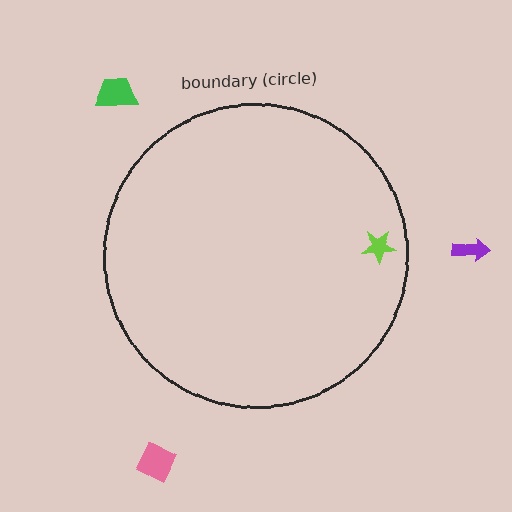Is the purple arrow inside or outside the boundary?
Outside.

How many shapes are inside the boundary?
1 inside, 3 outside.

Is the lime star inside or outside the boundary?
Inside.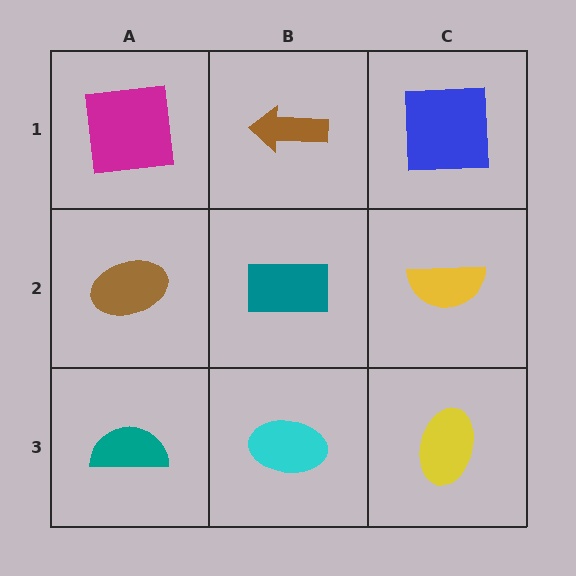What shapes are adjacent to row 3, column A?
A brown ellipse (row 2, column A), a cyan ellipse (row 3, column B).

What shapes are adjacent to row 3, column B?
A teal rectangle (row 2, column B), a teal semicircle (row 3, column A), a yellow ellipse (row 3, column C).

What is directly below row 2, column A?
A teal semicircle.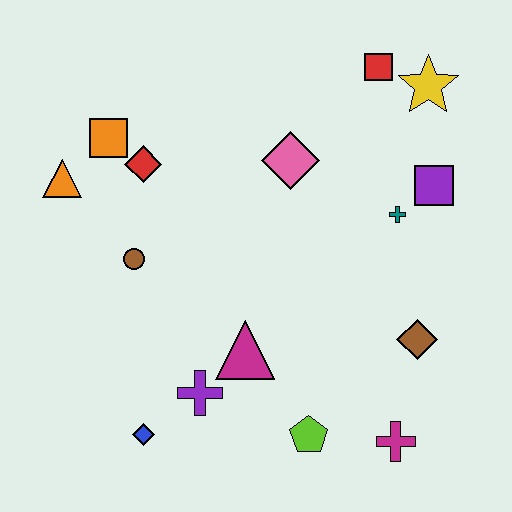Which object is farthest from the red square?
The blue diamond is farthest from the red square.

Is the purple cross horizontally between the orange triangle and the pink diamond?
Yes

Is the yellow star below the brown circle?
No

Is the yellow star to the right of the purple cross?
Yes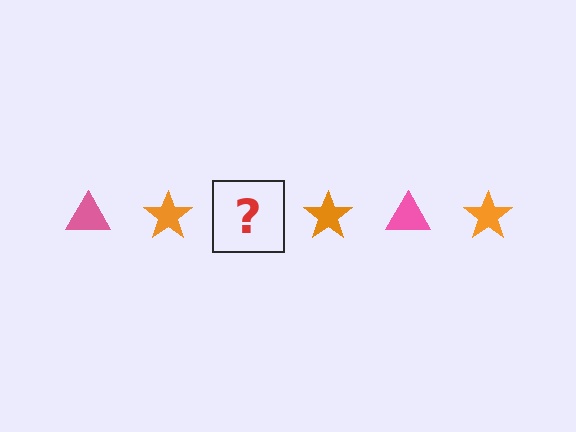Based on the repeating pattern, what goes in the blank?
The blank should be a pink triangle.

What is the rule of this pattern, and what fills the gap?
The rule is that the pattern alternates between pink triangle and orange star. The gap should be filled with a pink triangle.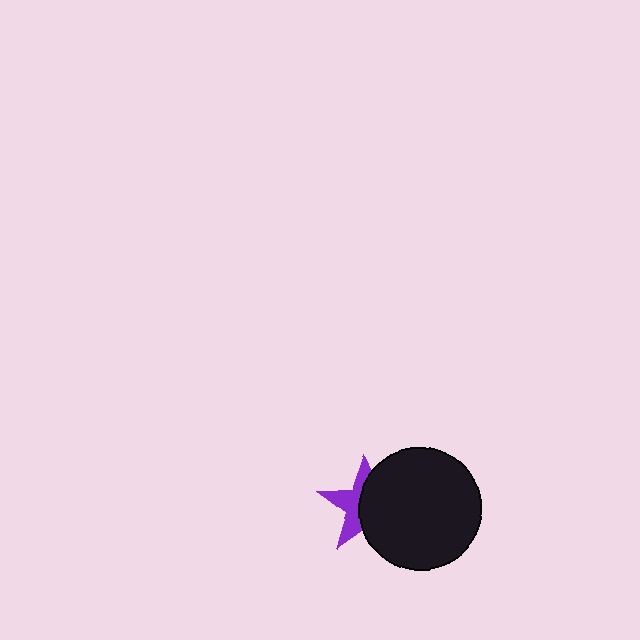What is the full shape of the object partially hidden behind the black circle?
The partially hidden object is a purple star.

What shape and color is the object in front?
The object in front is a black circle.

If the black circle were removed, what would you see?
You would see the complete purple star.